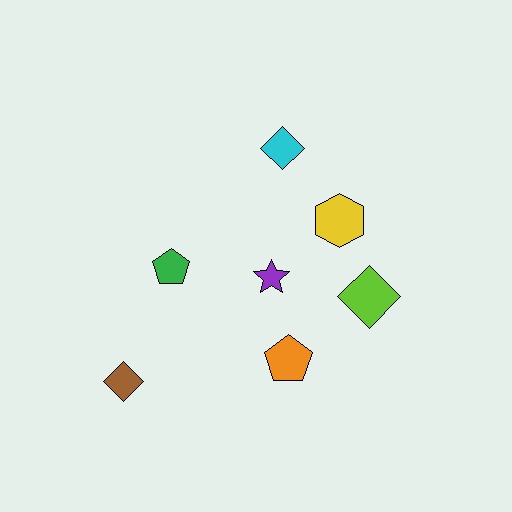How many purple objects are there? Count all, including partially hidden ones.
There is 1 purple object.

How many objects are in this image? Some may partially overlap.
There are 7 objects.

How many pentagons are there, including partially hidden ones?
There are 2 pentagons.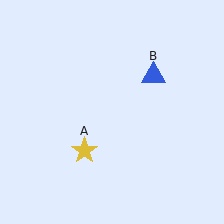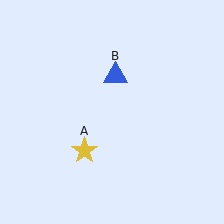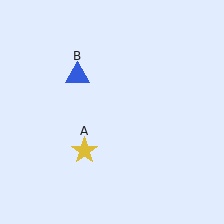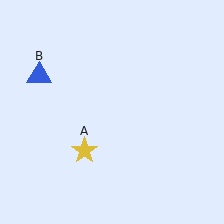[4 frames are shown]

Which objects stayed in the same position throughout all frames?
Yellow star (object A) remained stationary.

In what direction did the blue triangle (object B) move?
The blue triangle (object B) moved left.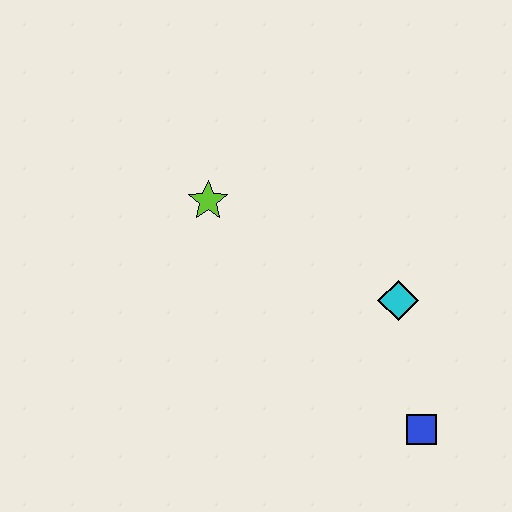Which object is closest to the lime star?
The cyan diamond is closest to the lime star.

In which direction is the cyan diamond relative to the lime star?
The cyan diamond is to the right of the lime star.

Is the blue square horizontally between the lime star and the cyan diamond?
No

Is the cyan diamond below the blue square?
No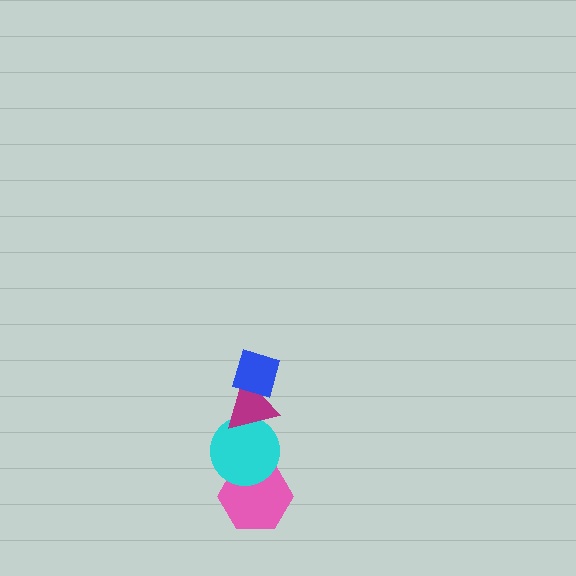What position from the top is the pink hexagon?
The pink hexagon is 4th from the top.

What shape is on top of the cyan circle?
The magenta triangle is on top of the cyan circle.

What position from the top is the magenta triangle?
The magenta triangle is 2nd from the top.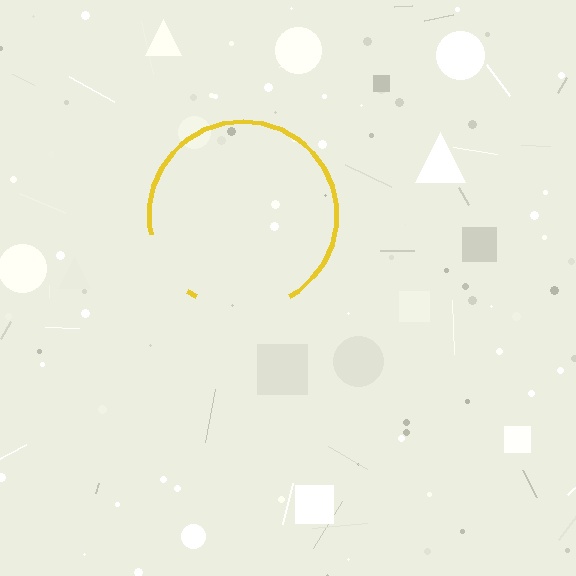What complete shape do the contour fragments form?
The contour fragments form a circle.